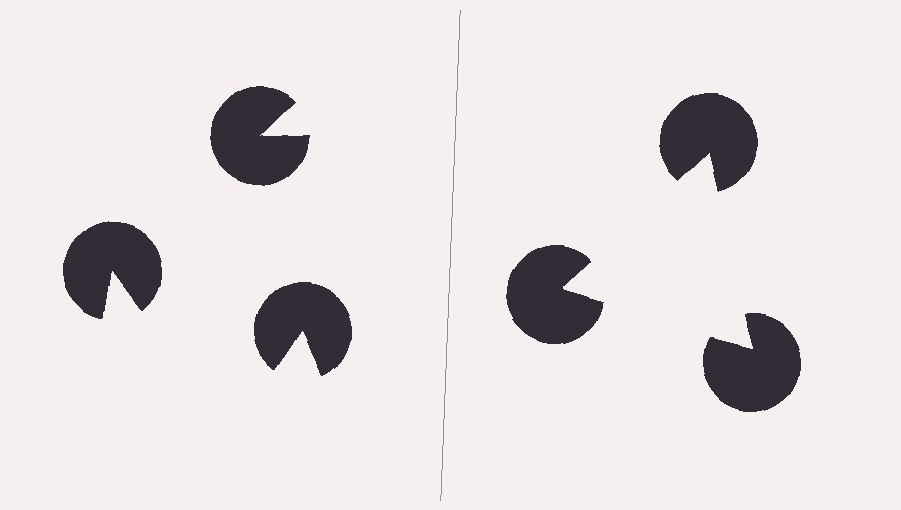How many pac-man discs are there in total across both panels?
6 — 3 on each side.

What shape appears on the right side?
An illusory triangle.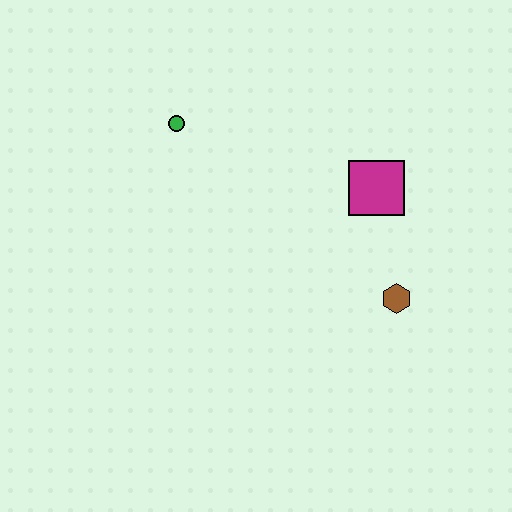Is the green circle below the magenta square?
No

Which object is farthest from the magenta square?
The green circle is farthest from the magenta square.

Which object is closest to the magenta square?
The brown hexagon is closest to the magenta square.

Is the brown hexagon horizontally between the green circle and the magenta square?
No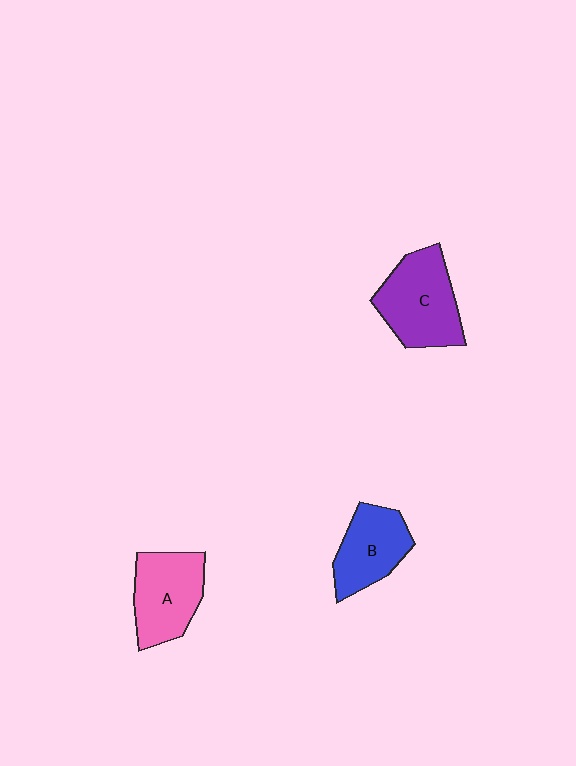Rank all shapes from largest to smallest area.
From largest to smallest: C (purple), A (pink), B (blue).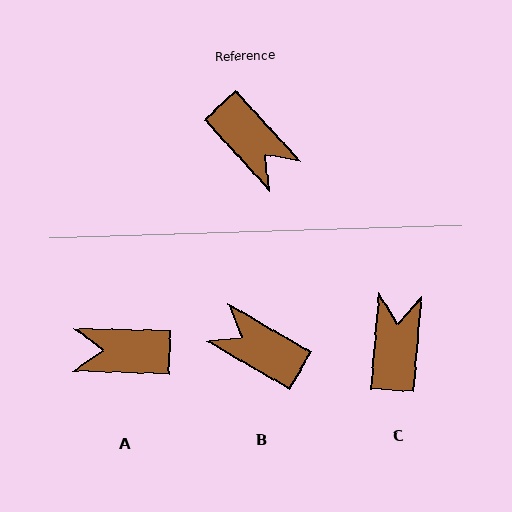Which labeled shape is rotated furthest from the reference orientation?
B, about 163 degrees away.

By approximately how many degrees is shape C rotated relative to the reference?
Approximately 133 degrees counter-clockwise.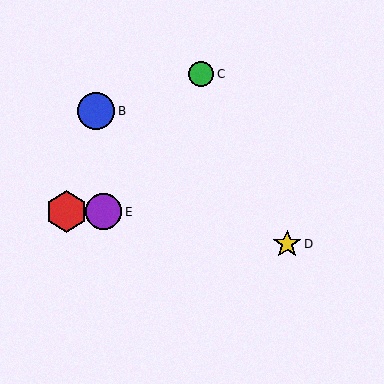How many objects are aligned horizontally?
2 objects (A, E) are aligned horizontally.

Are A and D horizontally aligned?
No, A is at y≈212 and D is at y≈244.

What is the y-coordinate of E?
Object E is at y≈212.